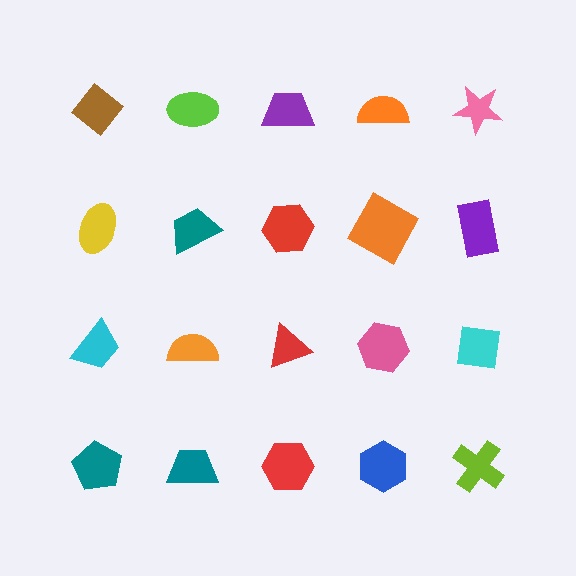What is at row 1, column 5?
A pink star.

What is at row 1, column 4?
An orange semicircle.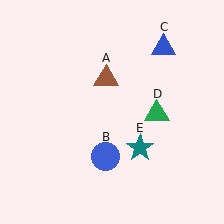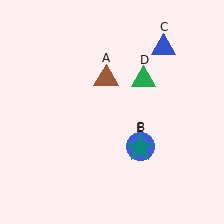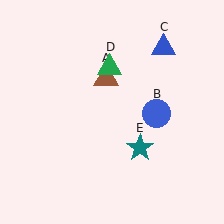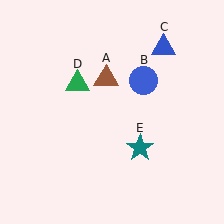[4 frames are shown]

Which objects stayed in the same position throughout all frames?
Brown triangle (object A) and blue triangle (object C) and teal star (object E) remained stationary.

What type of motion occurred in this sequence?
The blue circle (object B), green triangle (object D) rotated counterclockwise around the center of the scene.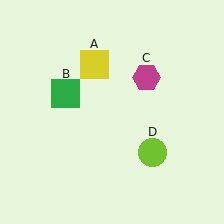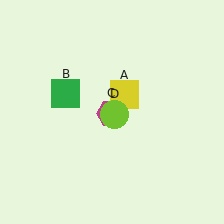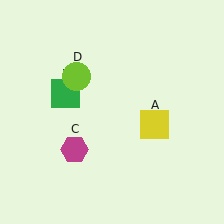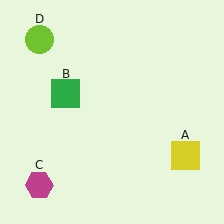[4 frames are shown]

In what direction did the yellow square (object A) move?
The yellow square (object A) moved down and to the right.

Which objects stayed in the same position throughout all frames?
Green square (object B) remained stationary.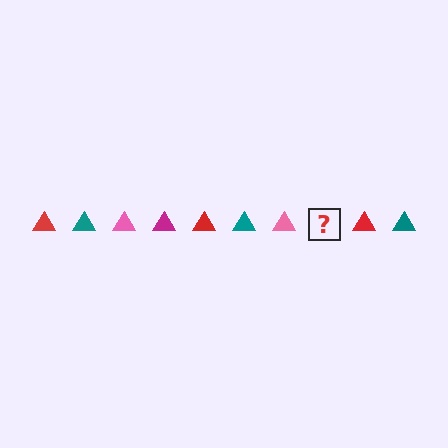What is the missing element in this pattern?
The missing element is a magenta triangle.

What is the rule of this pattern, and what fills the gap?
The rule is that the pattern cycles through red, teal, pink, magenta triangles. The gap should be filled with a magenta triangle.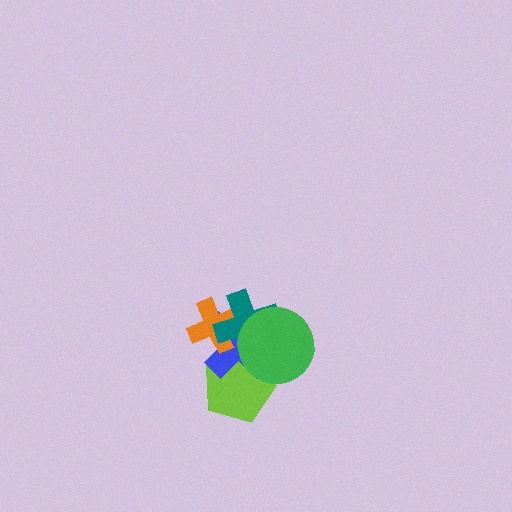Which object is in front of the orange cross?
The teal cross is in front of the orange cross.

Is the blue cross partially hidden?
Yes, it is partially covered by another shape.